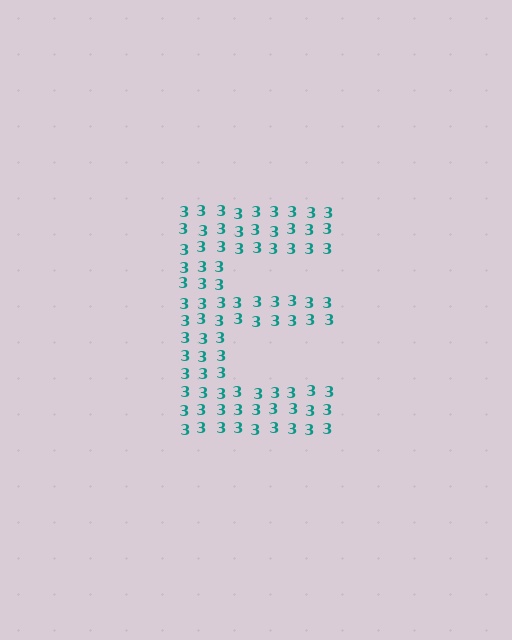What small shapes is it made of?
It is made of small digit 3's.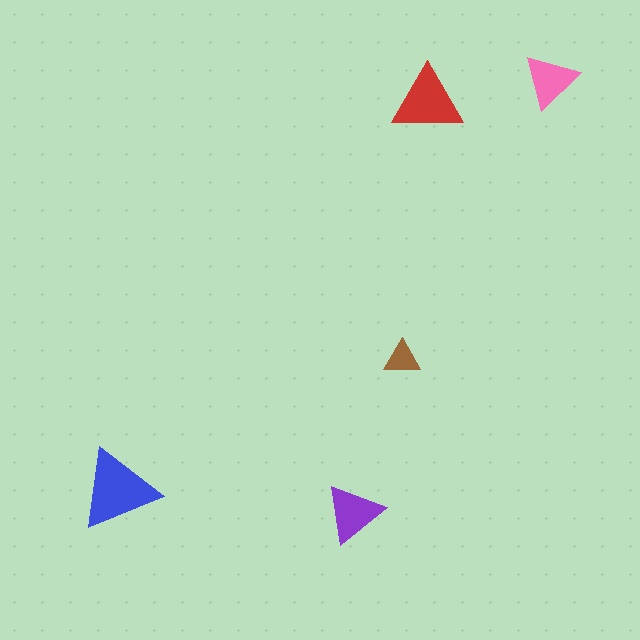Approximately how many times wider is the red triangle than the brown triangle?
About 2 times wider.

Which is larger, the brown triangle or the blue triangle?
The blue one.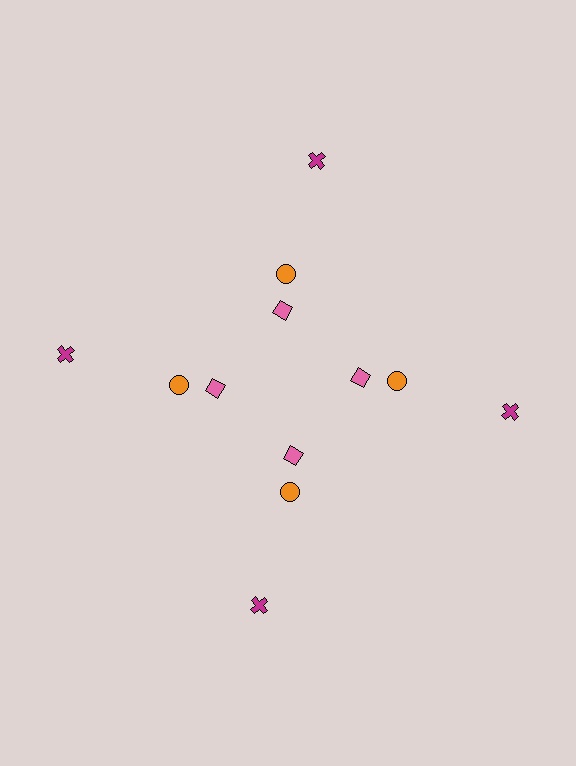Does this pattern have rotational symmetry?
Yes, this pattern has 4-fold rotational symmetry. It looks the same after rotating 90 degrees around the center.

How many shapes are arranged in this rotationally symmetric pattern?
There are 12 shapes, arranged in 4 groups of 3.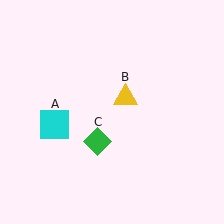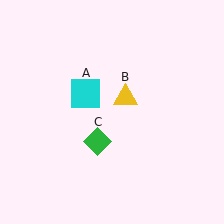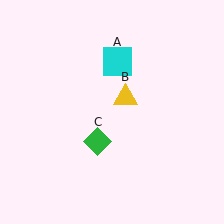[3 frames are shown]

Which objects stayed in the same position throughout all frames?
Yellow triangle (object B) and green diamond (object C) remained stationary.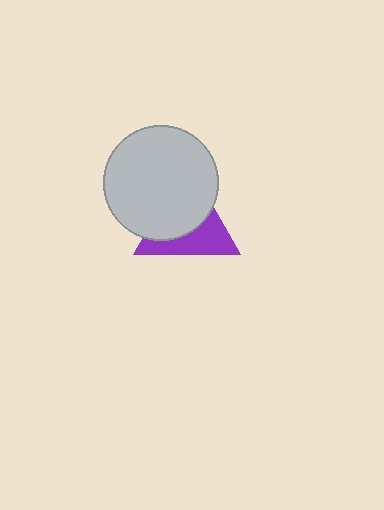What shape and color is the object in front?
The object in front is a light gray circle.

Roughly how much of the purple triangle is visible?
A small part of it is visible (roughly 45%).